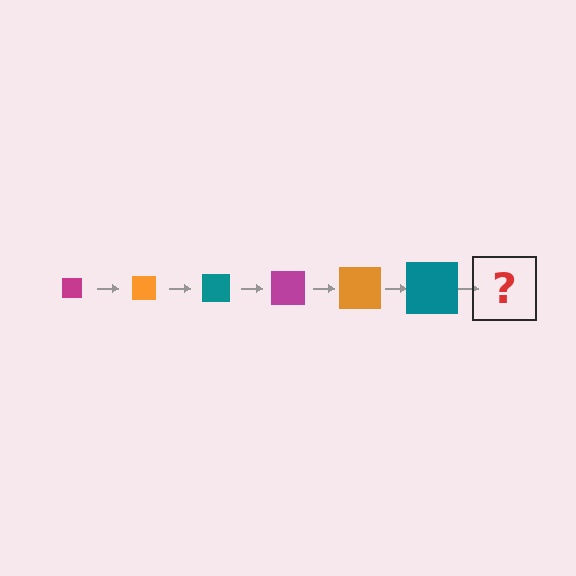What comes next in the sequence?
The next element should be a magenta square, larger than the previous one.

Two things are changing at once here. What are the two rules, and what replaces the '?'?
The two rules are that the square grows larger each step and the color cycles through magenta, orange, and teal. The '?' should be a magenta square, larger than the previous one.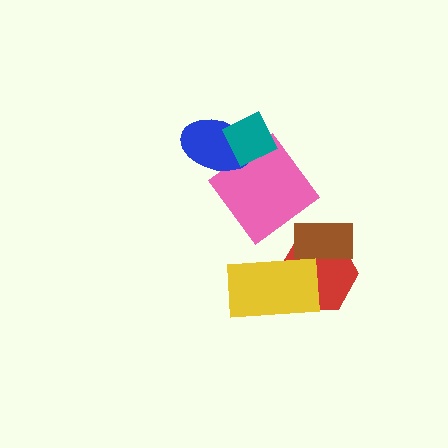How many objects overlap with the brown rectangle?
1 object overlaps with the brown rectangle.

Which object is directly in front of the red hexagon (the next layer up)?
The brown rectangle is directly in front of the red hexagon.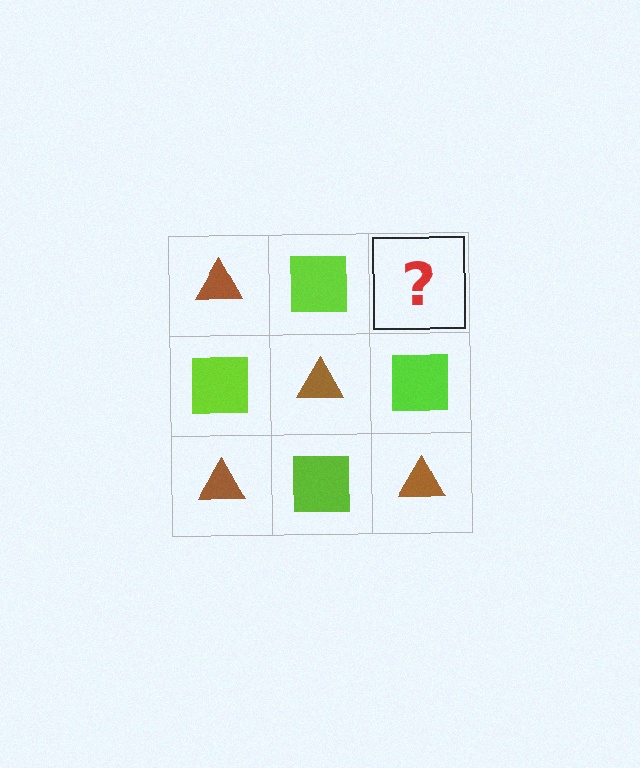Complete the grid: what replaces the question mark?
The question mark should be replaced with a brown triangle.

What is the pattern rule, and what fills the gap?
The rule is that it alternates brown triangle and lime square in a checkerboard pattern. The gap should be filled with a brown triangle.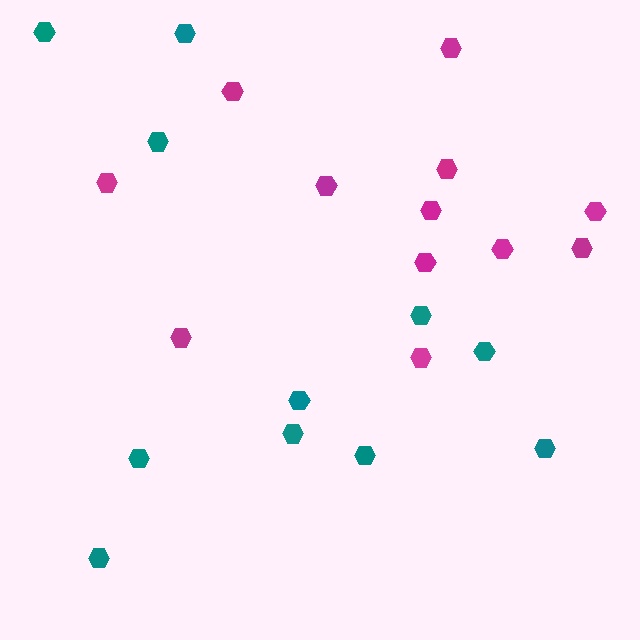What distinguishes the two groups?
There are 2 groups: one group of teal hexagons (11) and one group of magenta hexagons (12).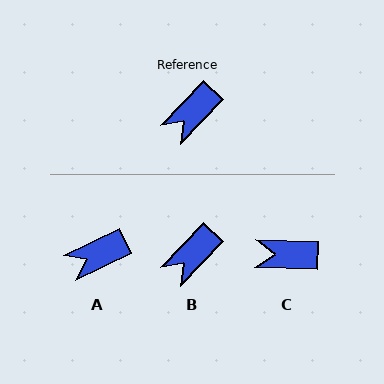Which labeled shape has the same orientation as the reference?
B.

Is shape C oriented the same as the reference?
No, it is off by about 49 degrees.